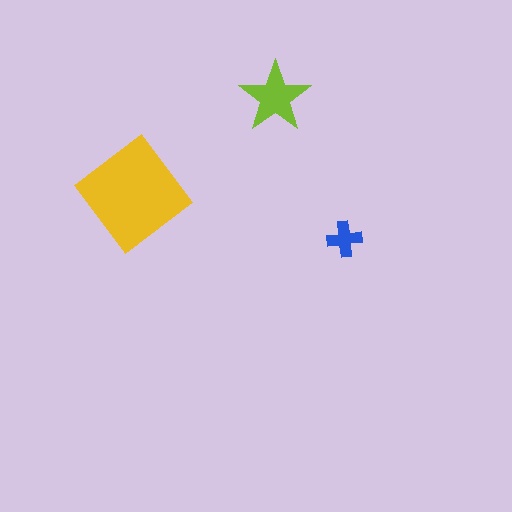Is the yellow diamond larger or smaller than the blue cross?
Larger.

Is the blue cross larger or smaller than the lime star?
Smaller.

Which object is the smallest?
The blue cross.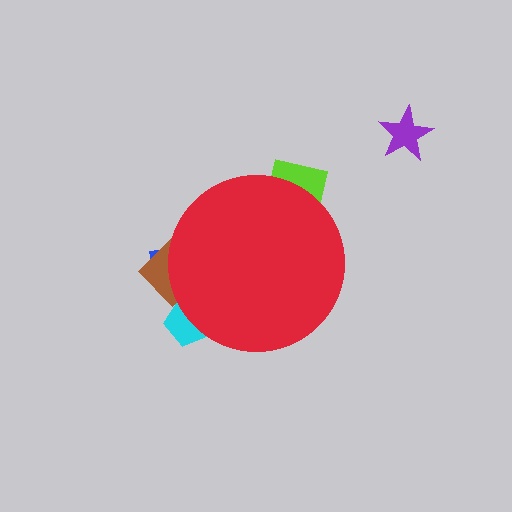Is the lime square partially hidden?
Yes, the lime square is partially hidden behind the red circle.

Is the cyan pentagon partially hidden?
Yes, the cyan pentagon is partially hidden behind the red circle.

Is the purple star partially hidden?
No, the purple star is fully visible.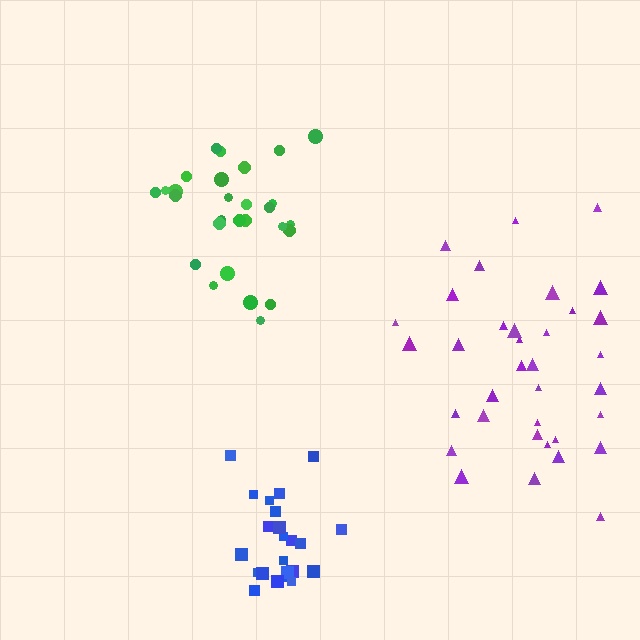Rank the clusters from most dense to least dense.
blue, green, purple.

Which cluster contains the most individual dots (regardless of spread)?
Purple (35).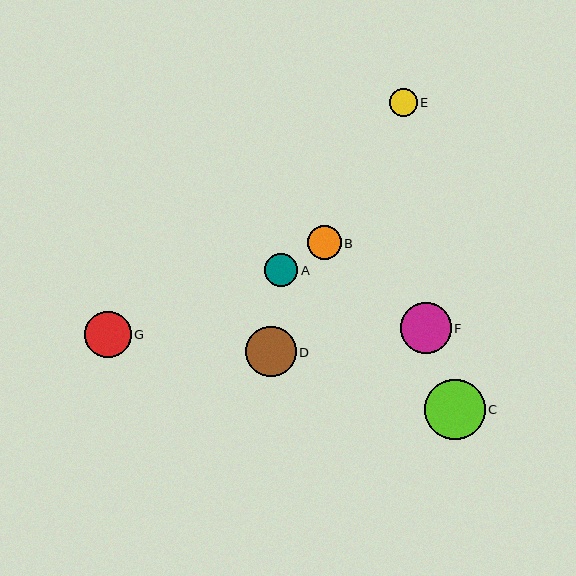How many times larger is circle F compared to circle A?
Circle F is approximately 1.5 times the size of circle A.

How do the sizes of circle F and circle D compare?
Circle F and circle D are approximately the same size.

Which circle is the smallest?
Circle E is the smallest with a size of approximately 28 pixels.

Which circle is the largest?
Circle C is the largest with a size of approximately 61 pixels.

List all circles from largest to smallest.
From largest to smallest: C, F, D, G, B, A, E.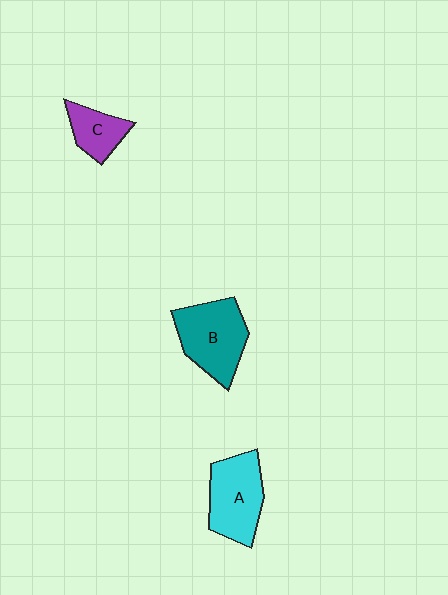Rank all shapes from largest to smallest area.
From largest to smallest: B (teal), A (cyan), C (purple).